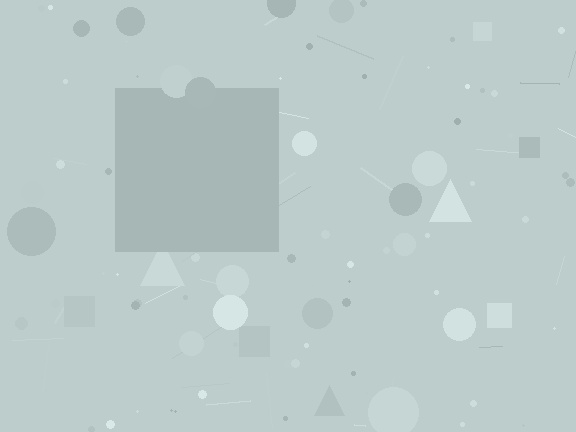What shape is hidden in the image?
A square is hidden in the image.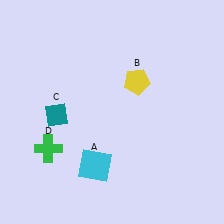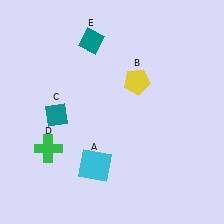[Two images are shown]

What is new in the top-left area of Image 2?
A teal diamond (E) was added in the top-left area of Image 2.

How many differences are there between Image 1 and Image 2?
There is 1 difference between the two images.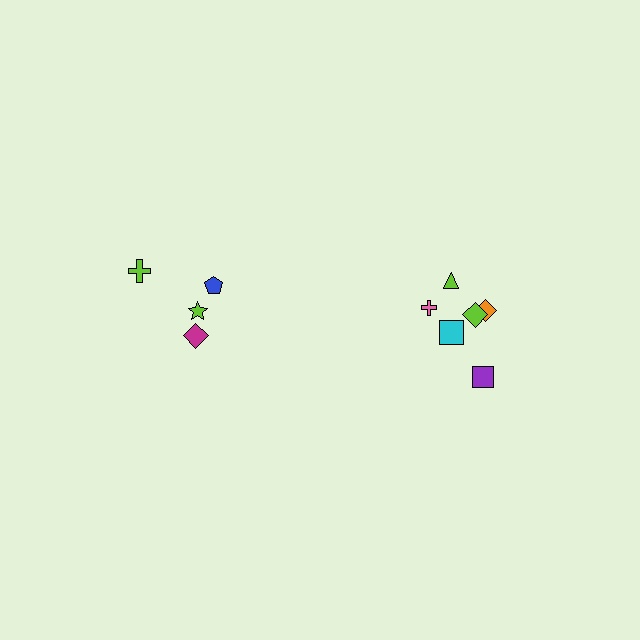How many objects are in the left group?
There are 4 objects.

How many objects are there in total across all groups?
There are 10 objects.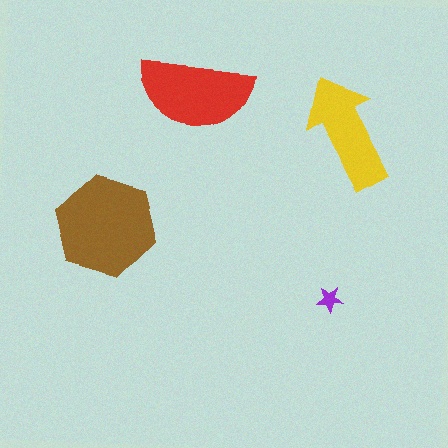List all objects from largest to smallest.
The brown hexagon, the red semicircle, the yellow arrow, the purple star.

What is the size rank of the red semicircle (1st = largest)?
2nd.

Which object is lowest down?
The purple star is bottommost.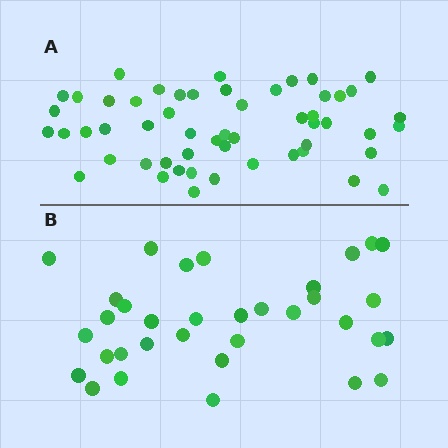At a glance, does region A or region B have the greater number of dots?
Region A (the top region) has more dots.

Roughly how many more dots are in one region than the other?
Region A has approximately 20 more dots than region B.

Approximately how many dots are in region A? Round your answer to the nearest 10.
About 50 dots. (The exact count is 54, which rounds to 50.)